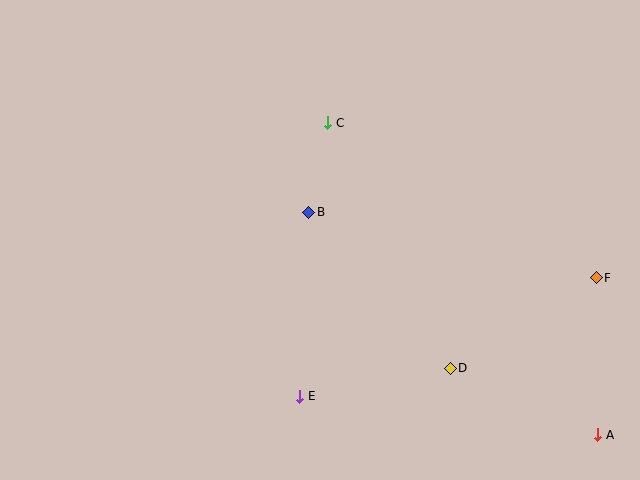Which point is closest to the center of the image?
Point B at (309, 212) is closest to the center.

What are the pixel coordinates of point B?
Point B is at (309, 212).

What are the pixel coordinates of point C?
Point C is at (328, 123).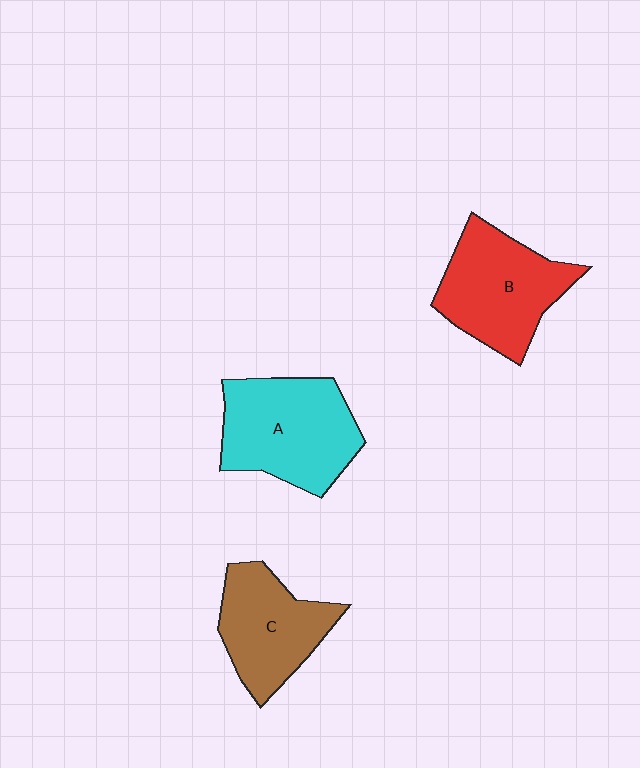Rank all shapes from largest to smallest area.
From largest to smallest: A (cyan), B (red), C (brown).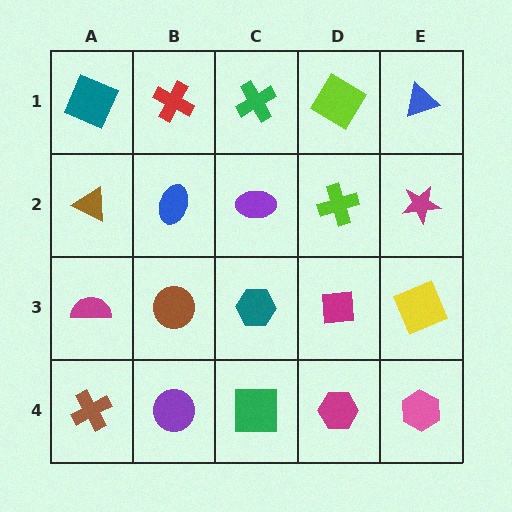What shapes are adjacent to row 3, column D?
A lime cross (row 2, column D), a magenta hexagon (row 4, column D), a teal hexagon (row 3, column C), a yellow square (row 3, column E).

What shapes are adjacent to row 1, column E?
A magenta star (row 2, column E), a lime diamond (row 1, column D).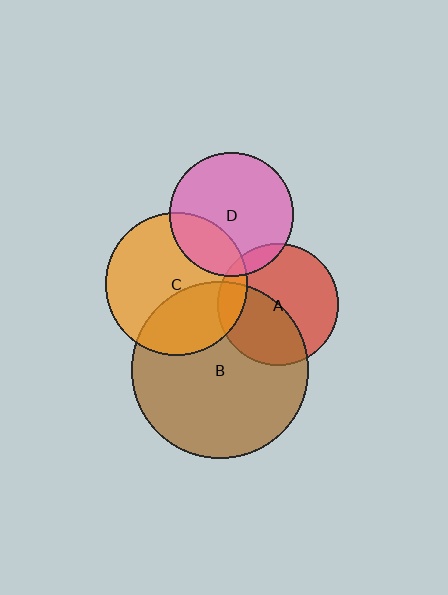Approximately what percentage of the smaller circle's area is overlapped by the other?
Approximately 10%.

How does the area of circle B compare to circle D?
Approximately 2.0 times.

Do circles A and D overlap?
Yes.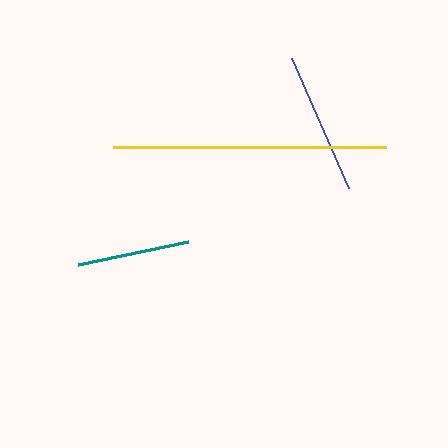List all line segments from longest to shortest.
From longest to shortest: yellow, blue, teal.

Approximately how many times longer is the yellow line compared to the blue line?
The yellow line is approximately 1.9 times the length of the blue line.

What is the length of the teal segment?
The teal segment is approximately 112 pixels long.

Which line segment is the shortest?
The teal line is the shortest at approximately 112 pixels.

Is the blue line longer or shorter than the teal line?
The blue line is longer than the teal line.